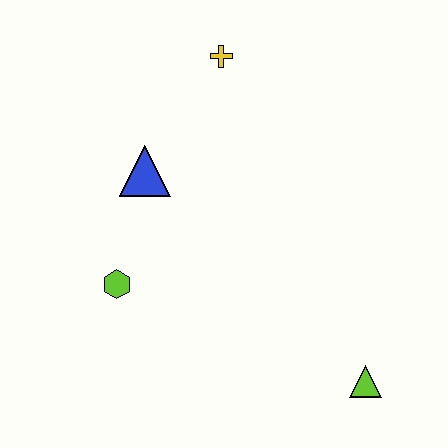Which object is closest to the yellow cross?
The blue triangle is closest to the yellow cross.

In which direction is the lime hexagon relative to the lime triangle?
The lime hexagon is to the left of the lime triangle.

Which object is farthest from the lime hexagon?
The lime triangle is farthest from the lime hexagon.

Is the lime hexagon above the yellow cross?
No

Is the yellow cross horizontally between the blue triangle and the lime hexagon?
No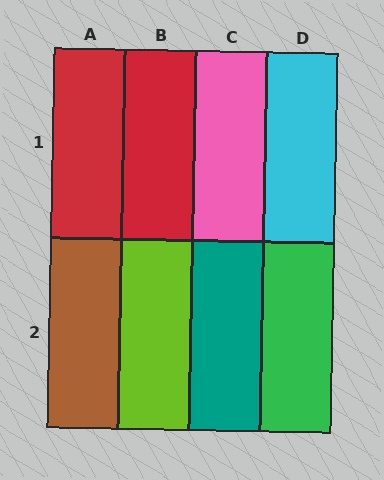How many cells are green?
1 cell is green.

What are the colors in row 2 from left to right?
Brown, lime, teal, green.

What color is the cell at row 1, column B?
Red.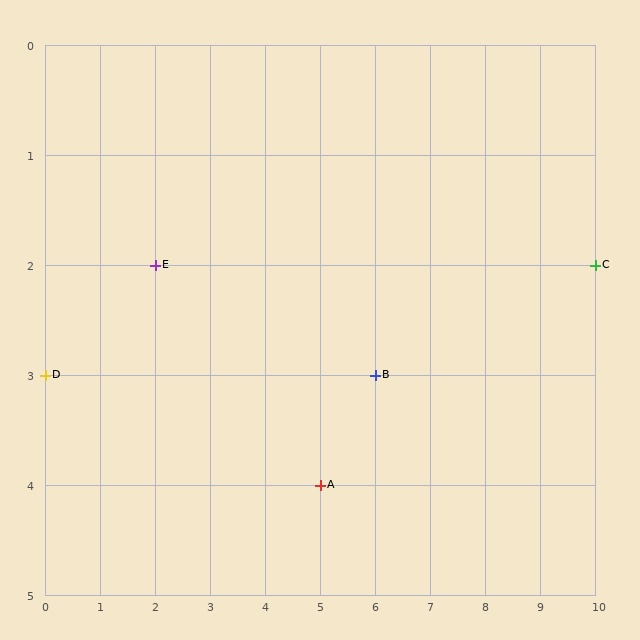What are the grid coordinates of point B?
Point B is at grid coordinates (6, 3).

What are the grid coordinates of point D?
Point D is at grid coordinates (0, 3).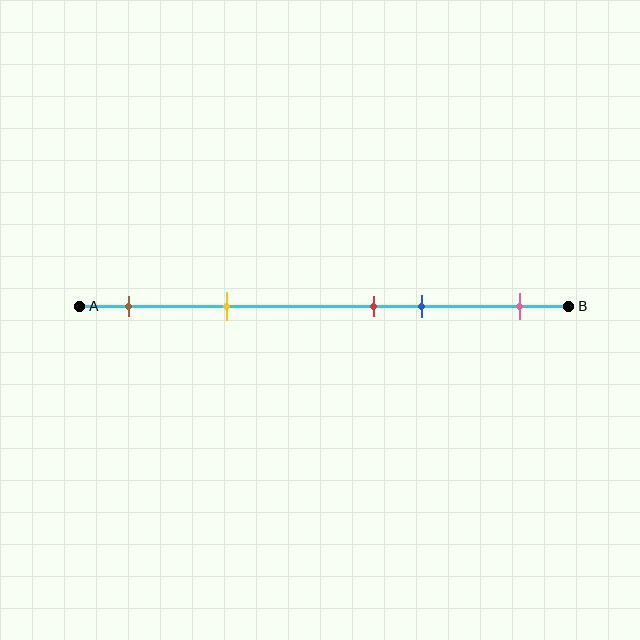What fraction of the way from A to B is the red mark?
The red mark is approximately 60% (0.6) of the way from A to B.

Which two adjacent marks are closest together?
The red and blue marks are the closest adjacent pair.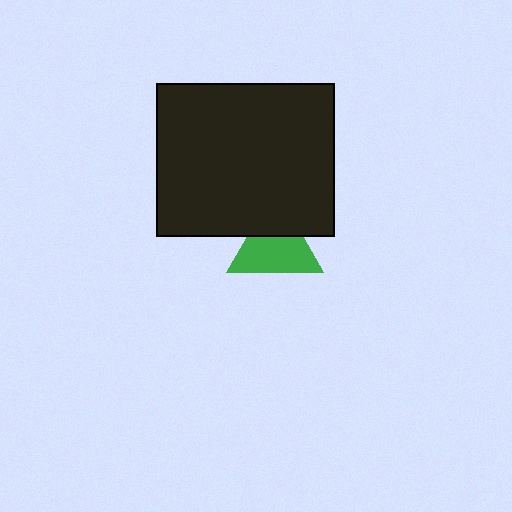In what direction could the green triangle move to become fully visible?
The green triangle could move down. That would shift it out from behind the black rectangle entirely.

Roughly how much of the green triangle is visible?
Most of it is visible (roughly 66%).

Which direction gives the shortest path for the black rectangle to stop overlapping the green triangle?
Moving up gives the shortest separation.